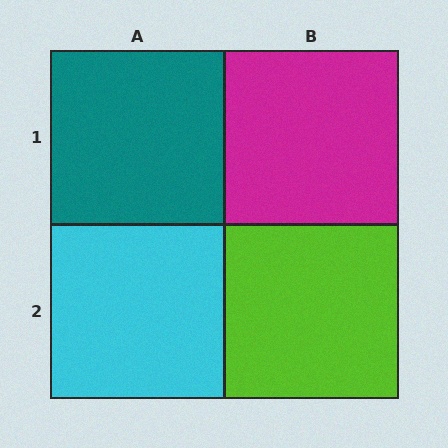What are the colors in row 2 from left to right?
Cyan, lime.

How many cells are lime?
1 cell is lime.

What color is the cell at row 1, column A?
Teal.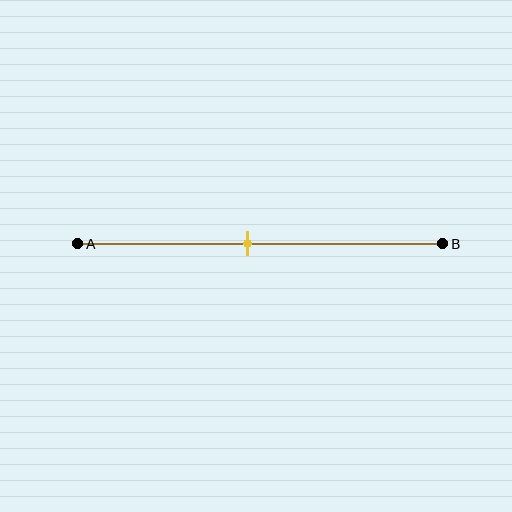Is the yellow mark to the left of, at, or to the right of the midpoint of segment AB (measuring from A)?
The yellow mark is to the left of the midpoint of segment AB.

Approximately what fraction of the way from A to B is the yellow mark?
The yellow mark is approximately 45% of the way from A to B.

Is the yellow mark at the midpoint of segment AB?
No, the mark is at about 45% from A, not at the 50% midpoint.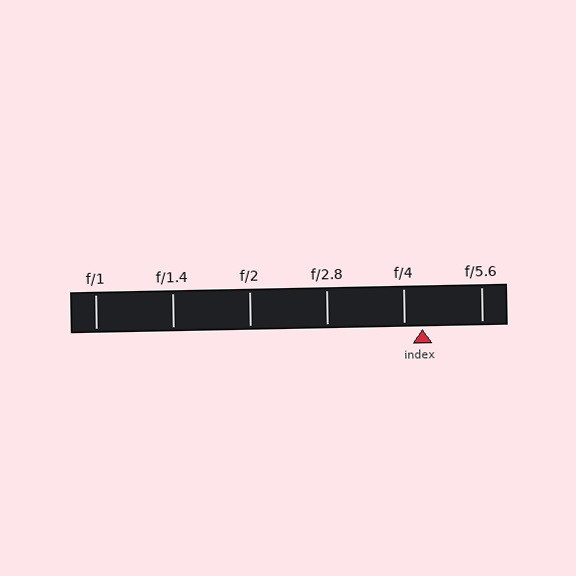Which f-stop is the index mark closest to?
The index mark is closest to f/4.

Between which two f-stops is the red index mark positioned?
The index mark is between f/4 and f/5.6.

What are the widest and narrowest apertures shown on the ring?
The widest aperture shown is f/1 and the narrowest is f/5.6.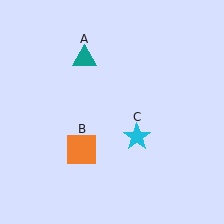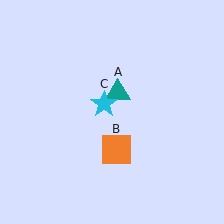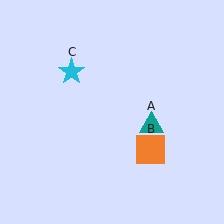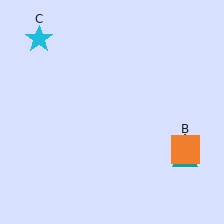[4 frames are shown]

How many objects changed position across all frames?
3 objects changed position: teal triangle (object A), orange square (object B), cyan star (object C).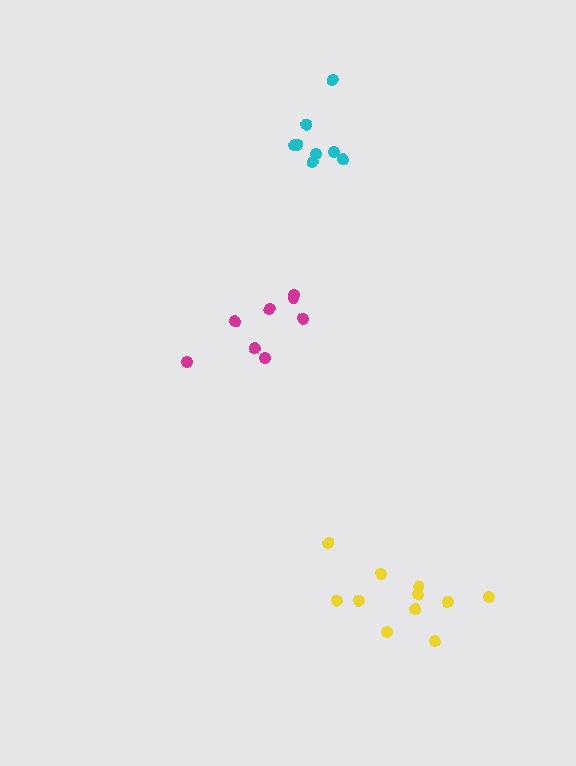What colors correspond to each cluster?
The clusters are colored: magenta, cyan, yellow.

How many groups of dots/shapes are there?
There are 3 groups.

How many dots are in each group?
Group 1: 8 dots, Group 2: 8 dots, Group 3: 11 dots (27 total).